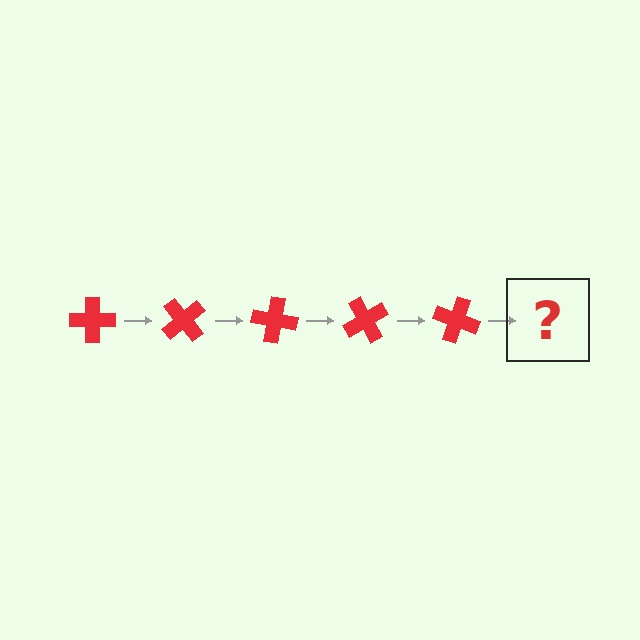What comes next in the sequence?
The next element should be a red cross rotated 250 degrees.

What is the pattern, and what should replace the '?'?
The pattern is that the cross rotates 50 degrees each step. The '?' should be a red cross rotated 250 degrees.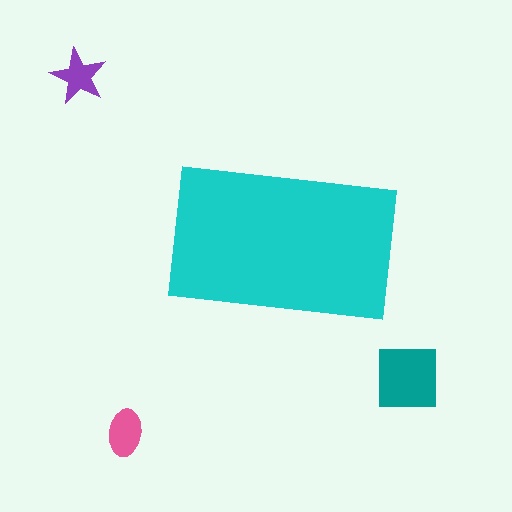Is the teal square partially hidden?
No, the teal square is fully visible.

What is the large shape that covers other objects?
A cyan rectangle.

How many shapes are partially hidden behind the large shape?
0 shapes are partially hidden.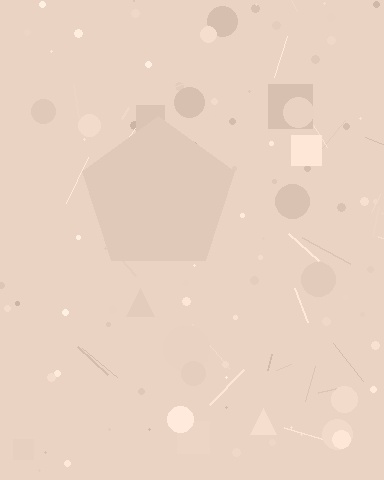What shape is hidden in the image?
A pentagon is hidden in the image.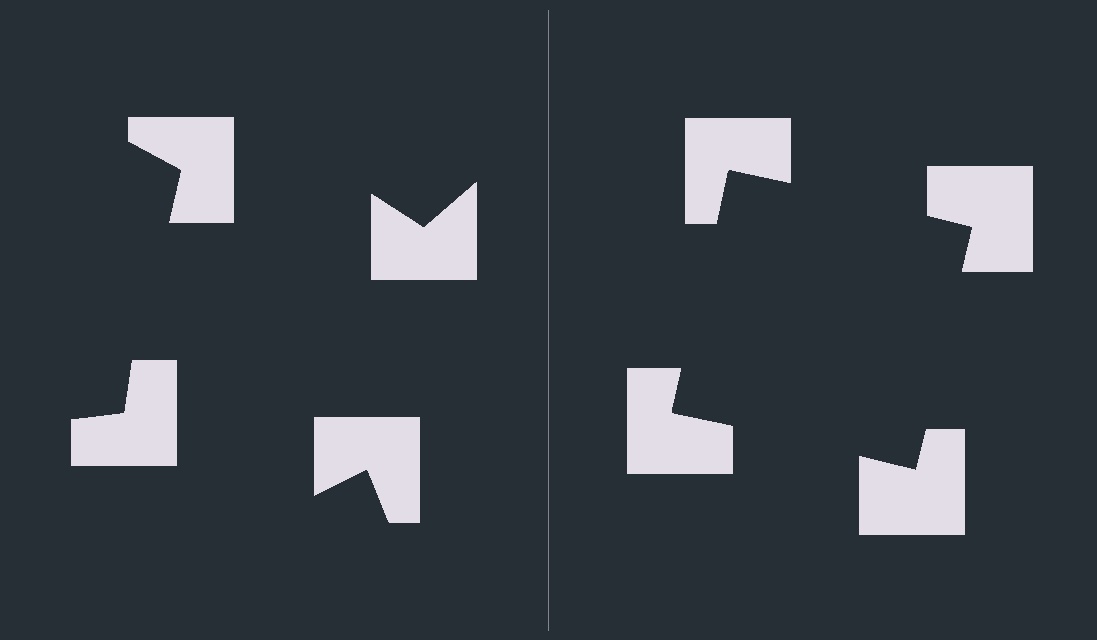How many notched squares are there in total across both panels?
8 — 4 on each side.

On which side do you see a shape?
An illusory square appears on the right side. On the left side the wedge cuts are rotated, so no coherent shape forms.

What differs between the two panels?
The notched squares are positioned identically on both sides; only the wedge orientations differ. On the right they align to a square; on the left they are misaligned.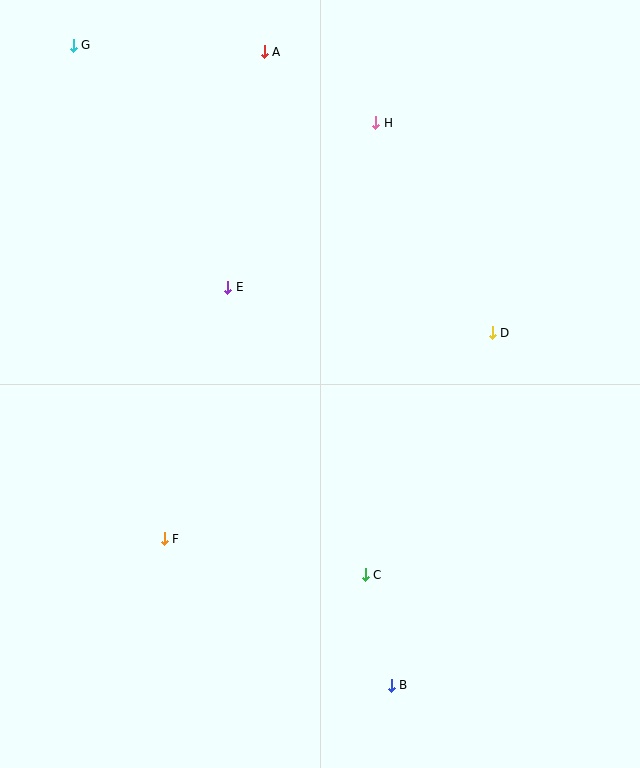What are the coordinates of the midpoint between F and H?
The midpoint between F and H is at (270, 331).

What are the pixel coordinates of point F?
Point F is at (164, 539).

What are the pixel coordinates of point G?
Point G is at (73, 45).